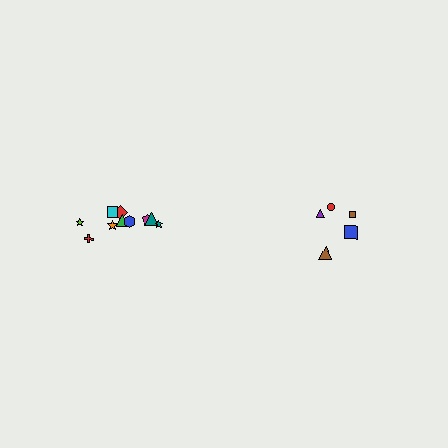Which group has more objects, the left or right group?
The left group.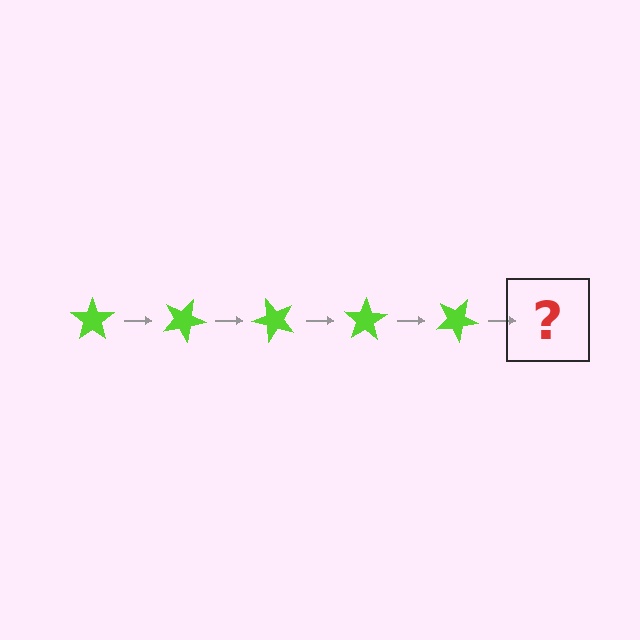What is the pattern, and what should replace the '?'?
The pattern is that the star rotates 25 degrees each step. The '?' should be a lime star rotated 125 degrees.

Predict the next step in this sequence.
The next step is a lime star rotated 125 degrees.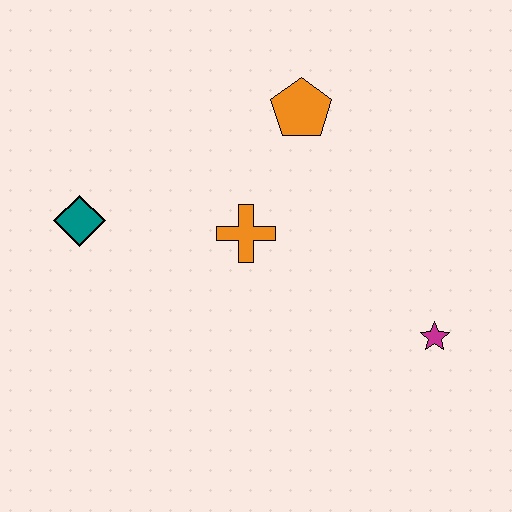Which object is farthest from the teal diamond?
The magenta star is farthest from the teal diamond.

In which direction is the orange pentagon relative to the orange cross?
The orange pentagon is above the orange cross.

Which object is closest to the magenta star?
The orange cross is closest to the magenta star.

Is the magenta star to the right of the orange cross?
Yes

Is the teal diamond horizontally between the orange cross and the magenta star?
No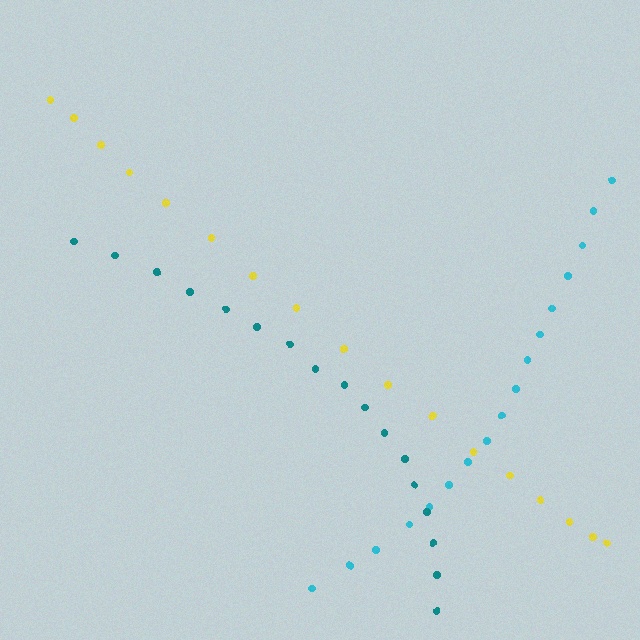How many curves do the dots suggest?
There are 3 distinct paths.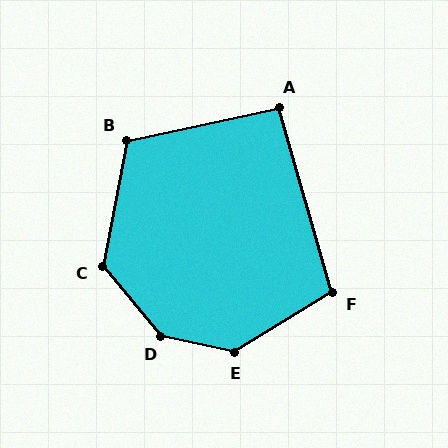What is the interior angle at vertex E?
Approximately 136 degrees (obtuse).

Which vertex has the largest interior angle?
D, at approximately 142 degrees.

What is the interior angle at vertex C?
Approximately 129 degrees (obtuse).